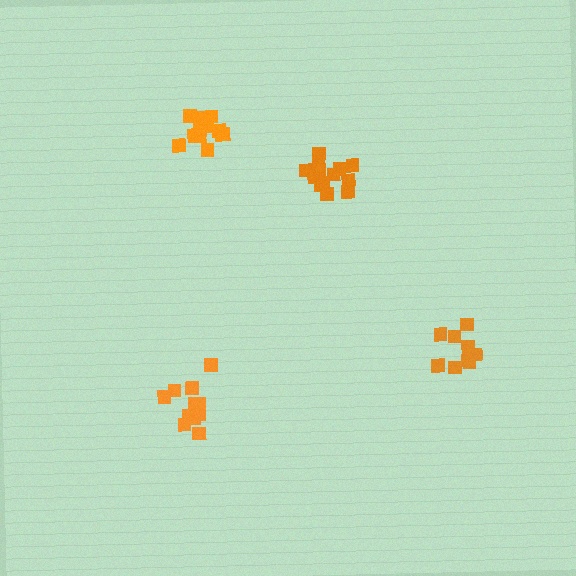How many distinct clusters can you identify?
There are 4 distinct clusters.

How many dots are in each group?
Group 1: 12 dots, Group 2: 15 dots, Group 3: 13 dots, Group 4: 10 dots (50 total).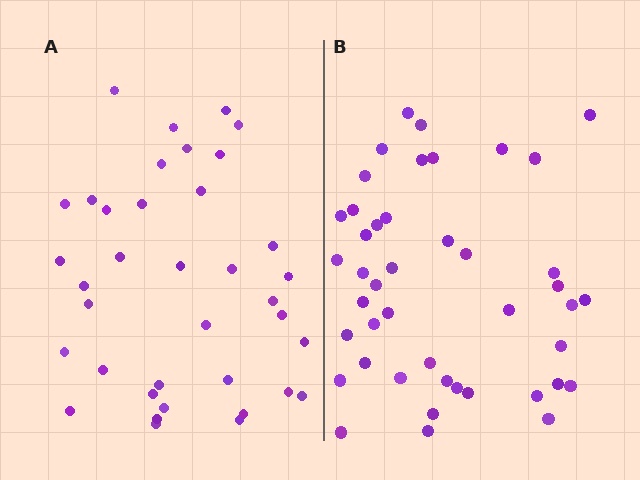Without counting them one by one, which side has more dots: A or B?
Region B (the right region) has more dots.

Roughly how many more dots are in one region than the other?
Region B has roughly 8 or so more dots than region A.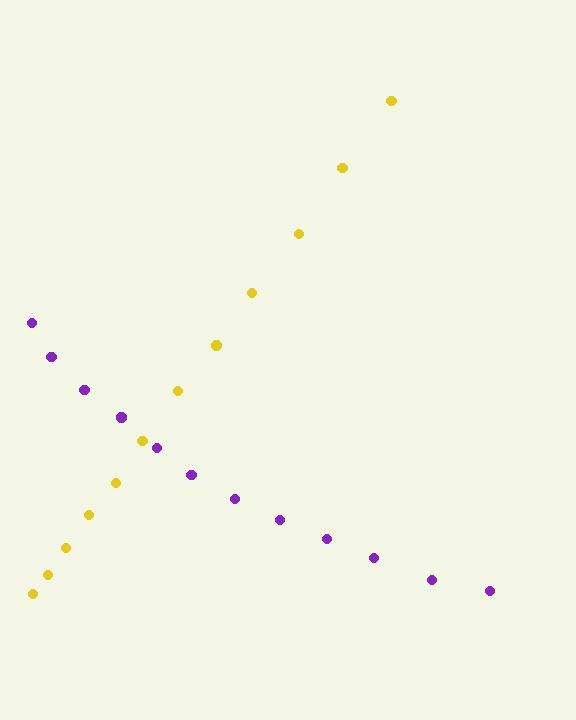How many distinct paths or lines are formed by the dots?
There are 2 distinct paths.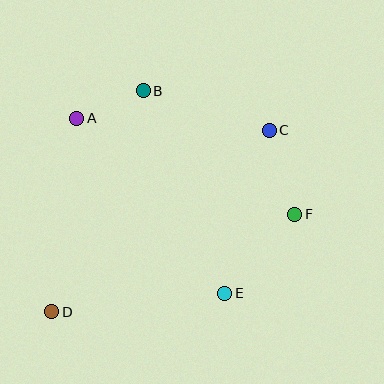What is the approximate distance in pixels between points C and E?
The distance between C and E is approximately 169 pixels.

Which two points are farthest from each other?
Points C and D are farthest from each other.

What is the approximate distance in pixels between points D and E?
The distance between D and E is approximately 174 pixels.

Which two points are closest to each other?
Points A and B are closest to each other.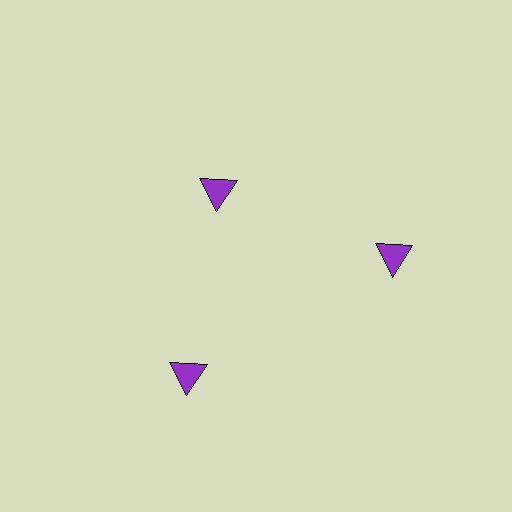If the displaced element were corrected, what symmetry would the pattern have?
It would have 3-fold rotational symmetry — the pattern would map onto itself every 120 degrees.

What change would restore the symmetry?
The symmetry would be restored by moving it outward, back onto the ring so that all 3 triangles sit at equal angles and equal distance from the center.